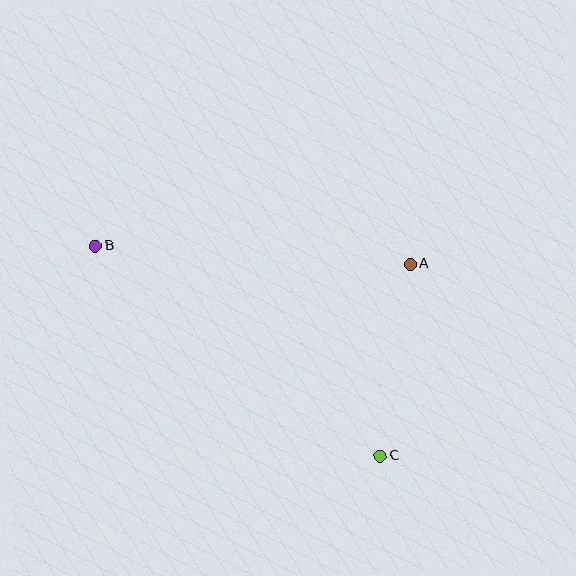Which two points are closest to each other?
Points A and C are closest to each other.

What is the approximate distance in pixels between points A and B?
The distance between A and B is approximately 315 pixels.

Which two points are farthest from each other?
Points B and C are farthest from each other.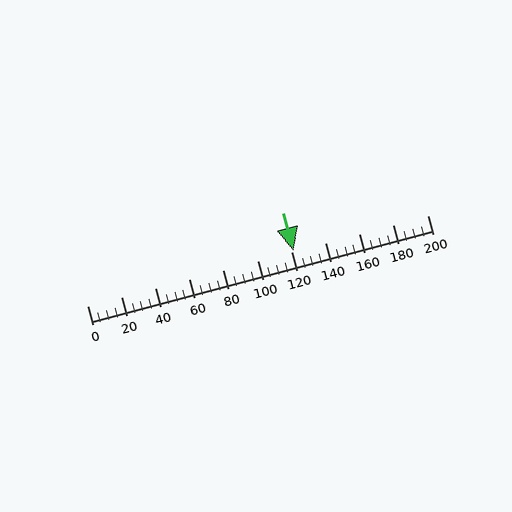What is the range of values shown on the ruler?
The ruler shows values from 0 to 200.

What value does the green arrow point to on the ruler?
The green arrow points to approximately 121.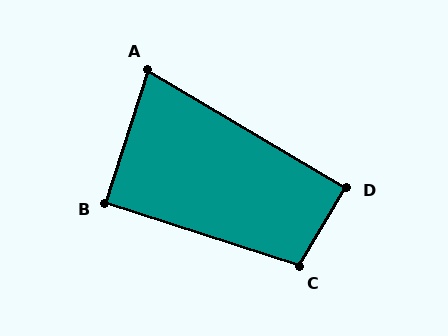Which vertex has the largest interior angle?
C, at approximately 103 degrees.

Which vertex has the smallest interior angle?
A, at approximately 77 degrees.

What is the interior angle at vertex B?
Approximately 90 degrees (approximately right).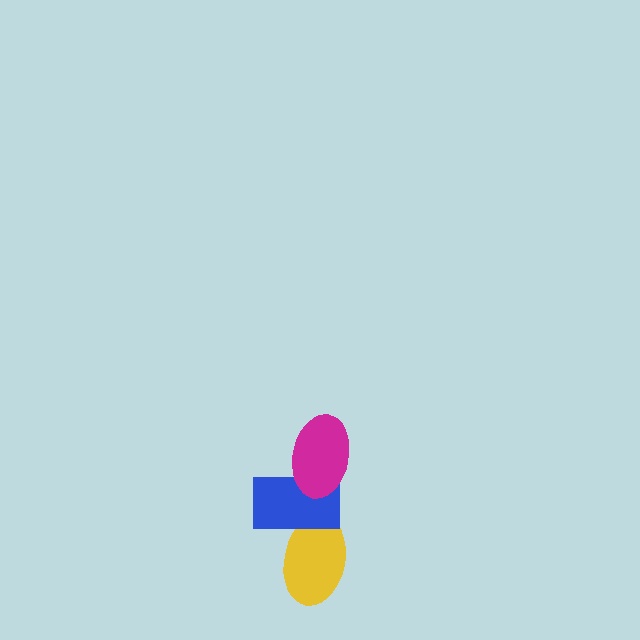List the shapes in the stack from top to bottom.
From top to bottom: the magenta ellipse, the blue rectangle, the yellow ellipse.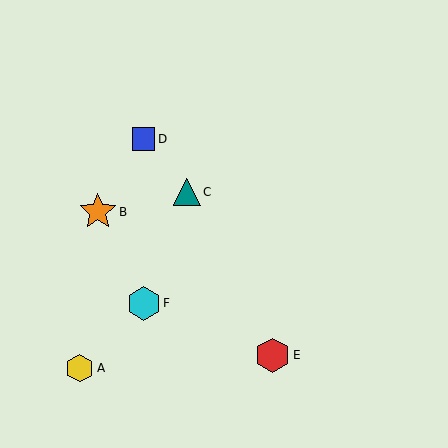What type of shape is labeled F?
Shape F is a cyan hexagon.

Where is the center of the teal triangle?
The center of the teal triangle is at (187, 192).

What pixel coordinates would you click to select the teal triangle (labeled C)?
Click at (187, 192) to select the teal triangle C.